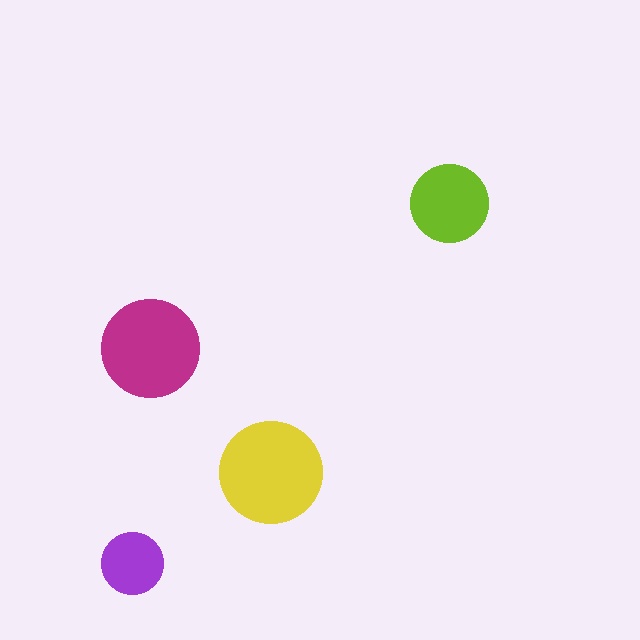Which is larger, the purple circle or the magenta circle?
The magenta one.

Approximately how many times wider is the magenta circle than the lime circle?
About 1.5 times wider.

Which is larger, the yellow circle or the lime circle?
The yellow one.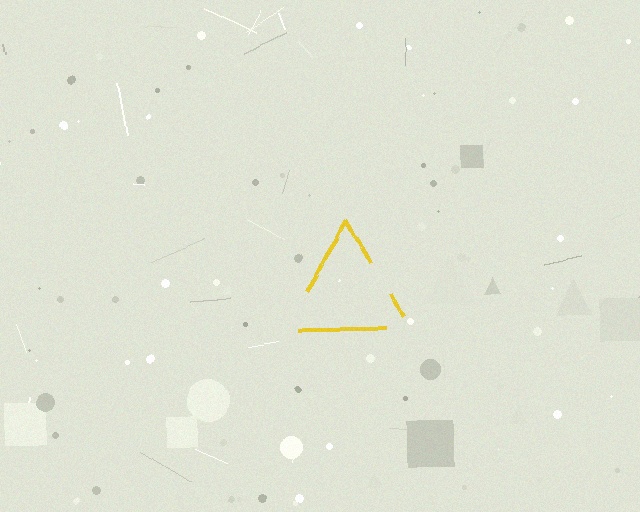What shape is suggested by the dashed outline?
The dashed outline suggests a triangle.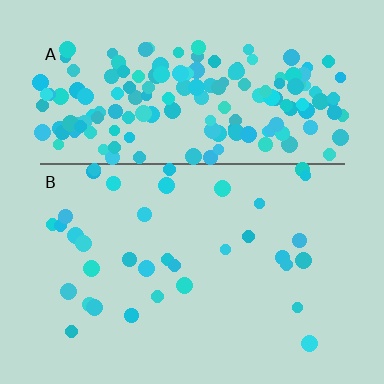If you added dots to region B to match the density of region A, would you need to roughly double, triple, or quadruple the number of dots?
Approximately quadruple.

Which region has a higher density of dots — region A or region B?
A (the top).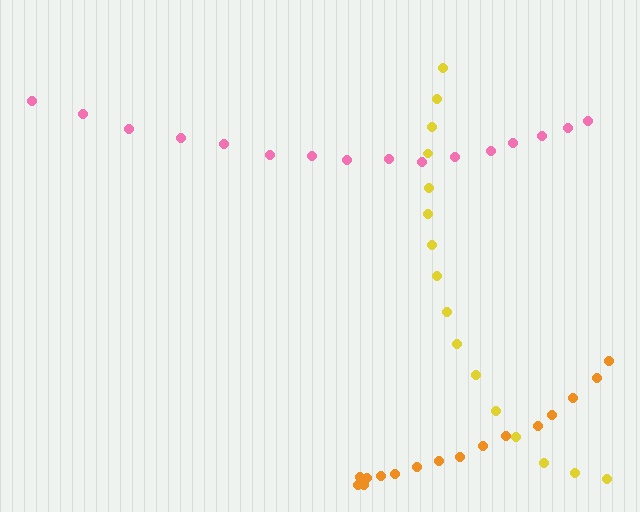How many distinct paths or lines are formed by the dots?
There are 3 distinct paths.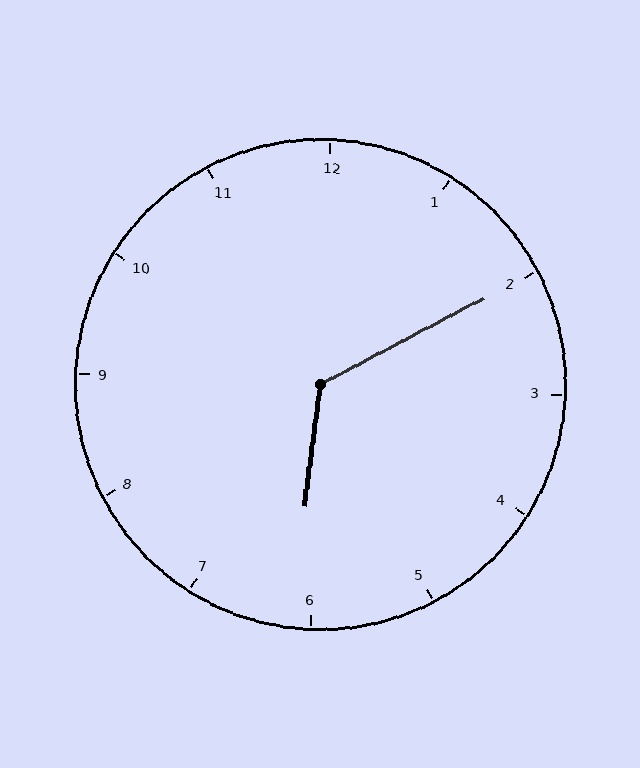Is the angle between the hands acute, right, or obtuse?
It is obtuse.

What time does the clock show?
6:10.